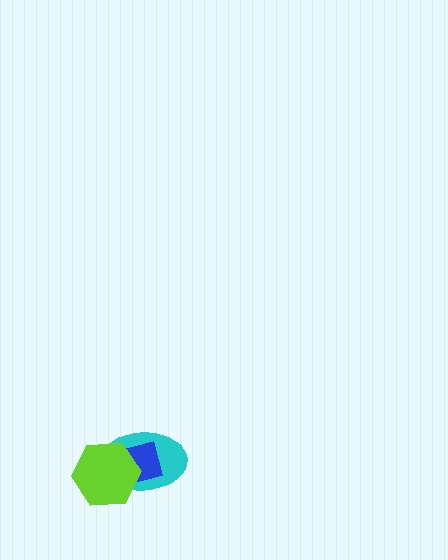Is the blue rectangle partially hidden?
Yes, it is partially covered by another shape.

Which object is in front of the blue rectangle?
The lime hexagon is in front of the blue rectangle.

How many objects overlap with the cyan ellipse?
2 objects overlap with the cyan ellipse.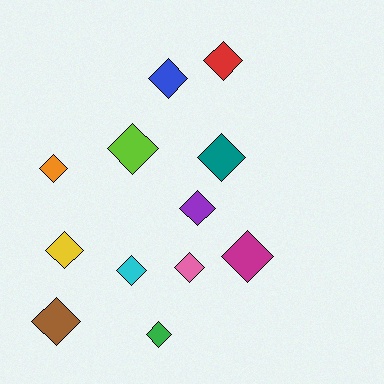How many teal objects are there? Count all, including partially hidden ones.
There is 1 teal object.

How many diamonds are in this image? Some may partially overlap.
There are 12 diamonds.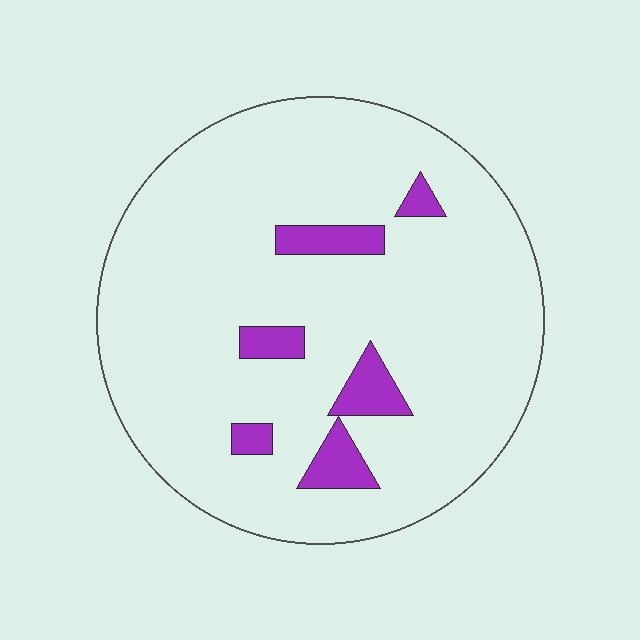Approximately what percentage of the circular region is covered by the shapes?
Approximately 10%.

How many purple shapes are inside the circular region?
6.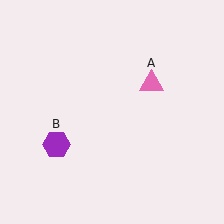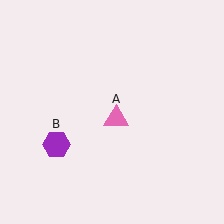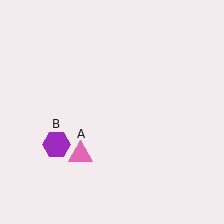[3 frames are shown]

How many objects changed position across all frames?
1 object changed position: pink triangle (object A).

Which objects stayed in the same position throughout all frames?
Purple hexagon (object B) remained stationary.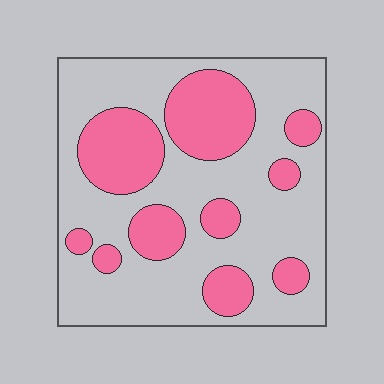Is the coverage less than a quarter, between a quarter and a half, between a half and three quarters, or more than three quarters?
Between a quarter and a half.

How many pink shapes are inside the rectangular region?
10.